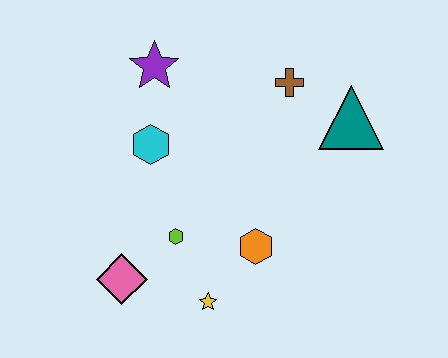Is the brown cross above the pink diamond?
Yes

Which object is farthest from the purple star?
The yellow star is farthest from the purple star.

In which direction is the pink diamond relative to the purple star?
The pink diamond is below the purple star.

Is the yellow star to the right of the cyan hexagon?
Yes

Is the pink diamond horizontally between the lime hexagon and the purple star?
No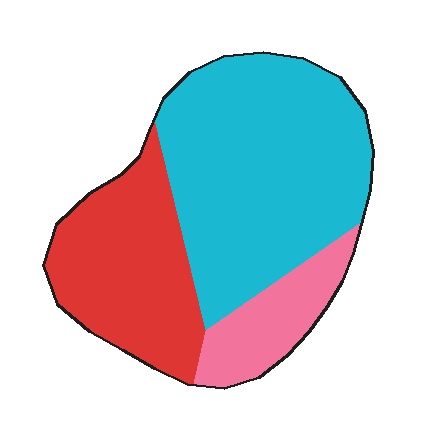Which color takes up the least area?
Pink, at roughly 15%.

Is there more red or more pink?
Red.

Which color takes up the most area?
Cyan, at roughly 55%.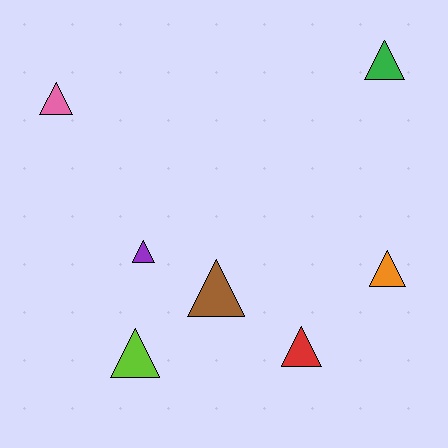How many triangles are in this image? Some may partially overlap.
There are 7 triangles.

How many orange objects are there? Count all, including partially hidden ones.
There is 1 orange object.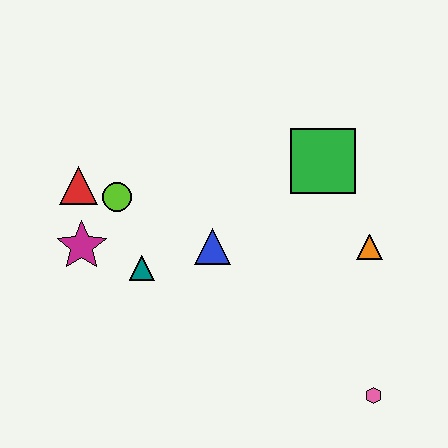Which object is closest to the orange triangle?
The green square is closest to the orange triangle.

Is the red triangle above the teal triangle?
Yes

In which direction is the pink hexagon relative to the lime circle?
The pink hexagon is to the right of the lime circle.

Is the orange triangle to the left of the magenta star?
No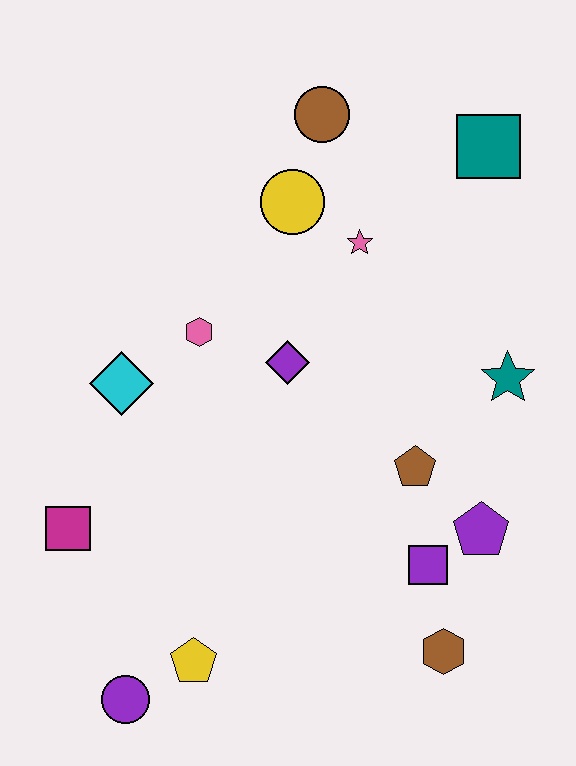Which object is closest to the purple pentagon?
The purple square is closest to the purple pentagon.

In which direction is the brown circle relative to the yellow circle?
The brown circle is above the yellow circle.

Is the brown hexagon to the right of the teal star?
No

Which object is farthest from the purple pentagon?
The brown circle is farthest from the purple pentagon.